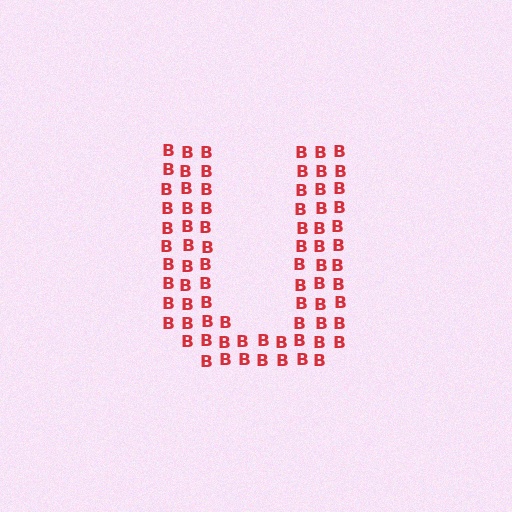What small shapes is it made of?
It is made of small letter B's.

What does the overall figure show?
The overall figure shows the letter U.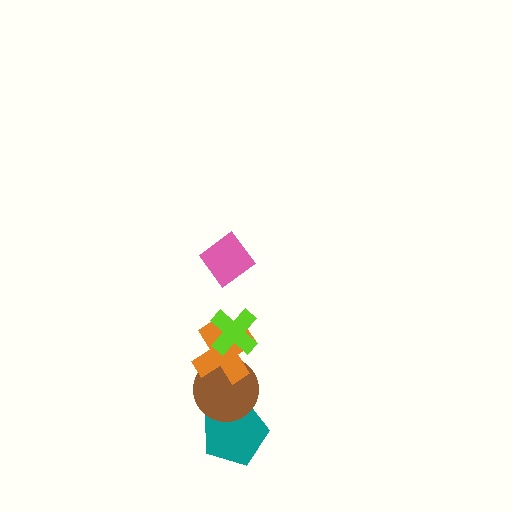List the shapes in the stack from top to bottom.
From top to bottom: the pink diamond, the lime cross, the orange cross, the brown circle, the teal pentagon.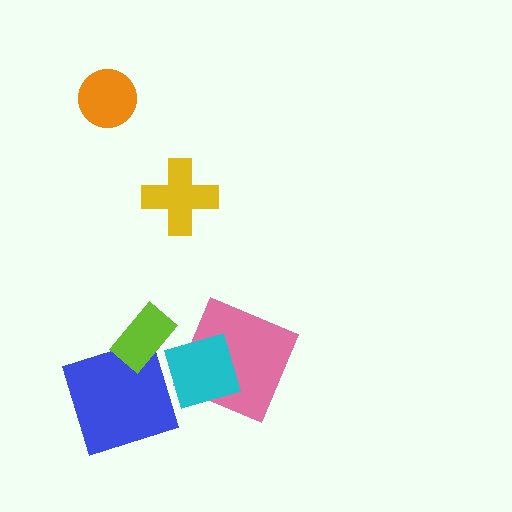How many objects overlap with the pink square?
1 object overlaps with the pink square.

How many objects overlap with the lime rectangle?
1 object overlaps with the lime rectangle.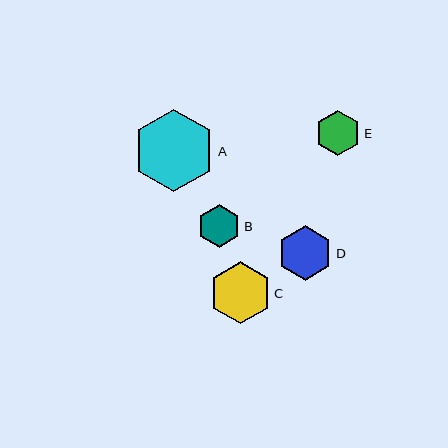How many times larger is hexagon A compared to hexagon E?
Hexagon A is approximately 1.8 times the size of hexagon E.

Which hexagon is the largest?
Hexagon A is the largest with a size of approximately 83 pixels.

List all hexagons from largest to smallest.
From largest to smallest: A, C, D, E, B.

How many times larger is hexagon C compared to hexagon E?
Hexagon C is approximately 1.4 times the size of hexagon E.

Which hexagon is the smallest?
Hexagon B is the smallest with a size of approximately 43 pixels.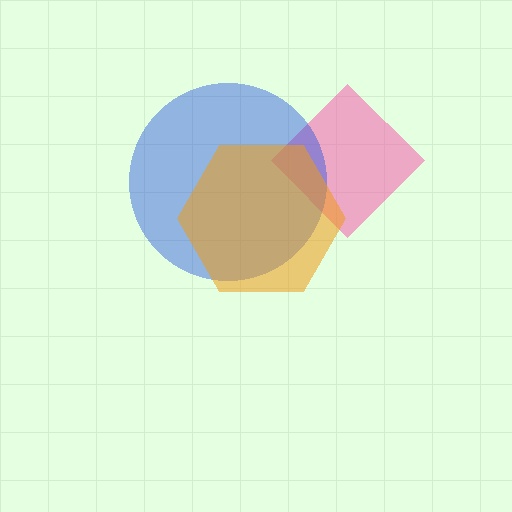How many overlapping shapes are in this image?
There are 3 overlapping shapes in the image.